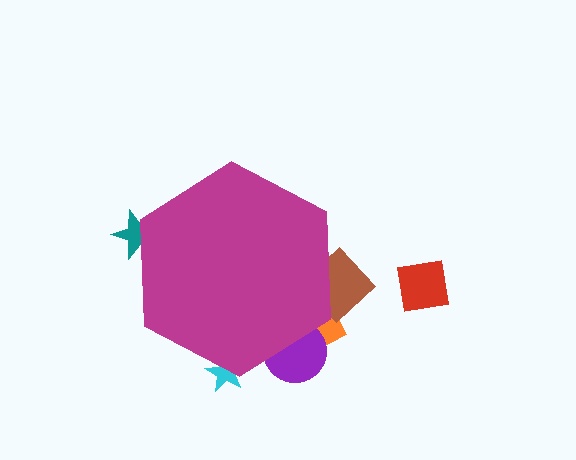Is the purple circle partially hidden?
Yes, the purple circle is partially hidden behind the magenta hexagon.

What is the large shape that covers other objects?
A magenta hexagon.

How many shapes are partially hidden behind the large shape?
5 shapes are partially hidden.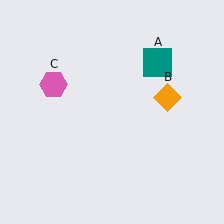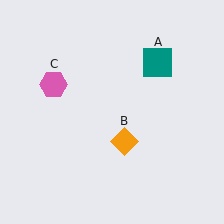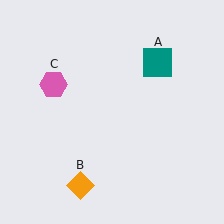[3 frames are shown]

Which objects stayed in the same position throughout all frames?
Teal square (object A) and pink hexagon (object C) remained stationary.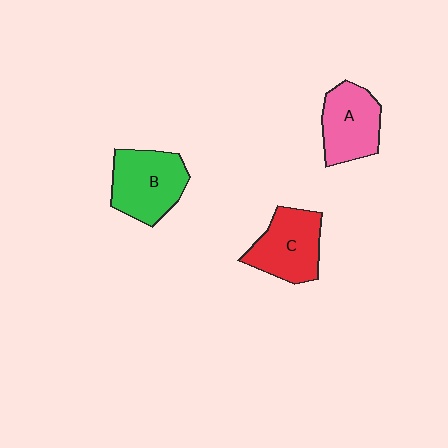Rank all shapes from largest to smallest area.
From largest to smallest: B (green), C (red), A (pink).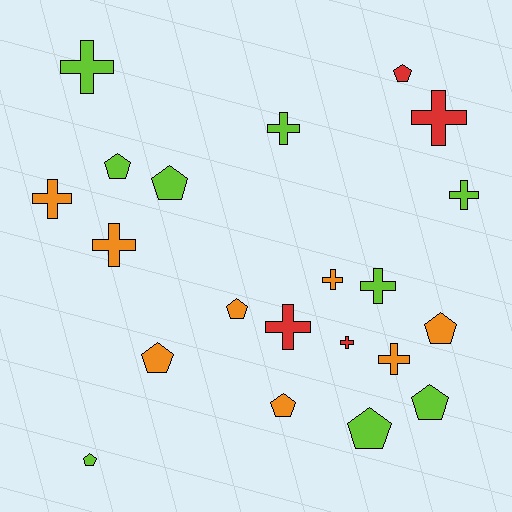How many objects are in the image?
There are 21 objects.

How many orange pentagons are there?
There are 4 orange pentagons.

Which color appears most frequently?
Lime, with 9 objects.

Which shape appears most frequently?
Cross, with 11 objects.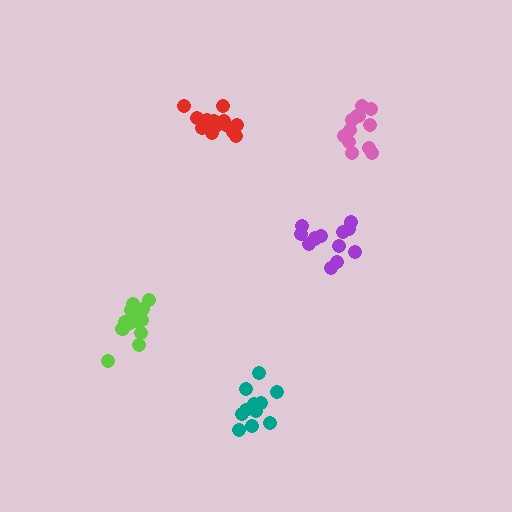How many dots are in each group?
Group 1: 12 dots, Group 2: 11 dots, Group 3: 14 dots, Group 4: 15 dots, Group 5: 13 dots (65 total).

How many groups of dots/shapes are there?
There are 5 groups.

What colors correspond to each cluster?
The clusters are colored: purple, teal, red, lime, pink.